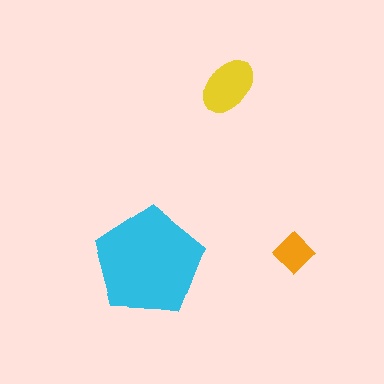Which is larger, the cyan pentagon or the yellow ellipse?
The cyan pentagon.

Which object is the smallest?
The orange diamond.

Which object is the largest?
The cyan pentagon.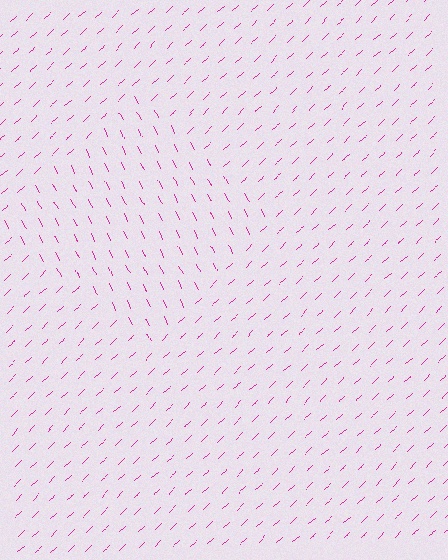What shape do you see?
I see a diamond.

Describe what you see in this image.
The image is filled with small magenta line segments. A diamond region in the image has lines oriented differently from the surrounding lines, creating a visible texture boundary.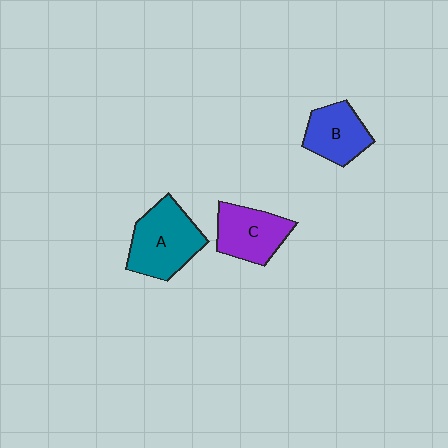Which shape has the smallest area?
Shape B (blue).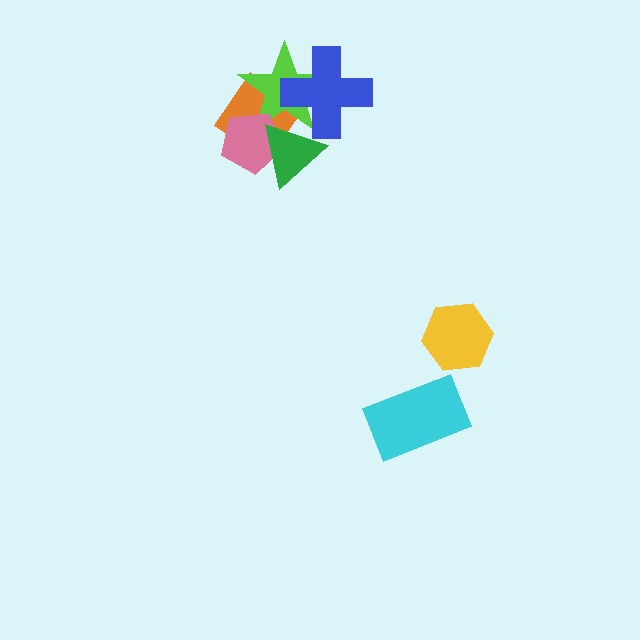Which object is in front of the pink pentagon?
The green triangle is in front of the pink pentagon.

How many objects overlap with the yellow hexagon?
0 objects overlap with the yellow hexagon.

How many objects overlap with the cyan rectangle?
0 objects overlap with the cyan rectangle.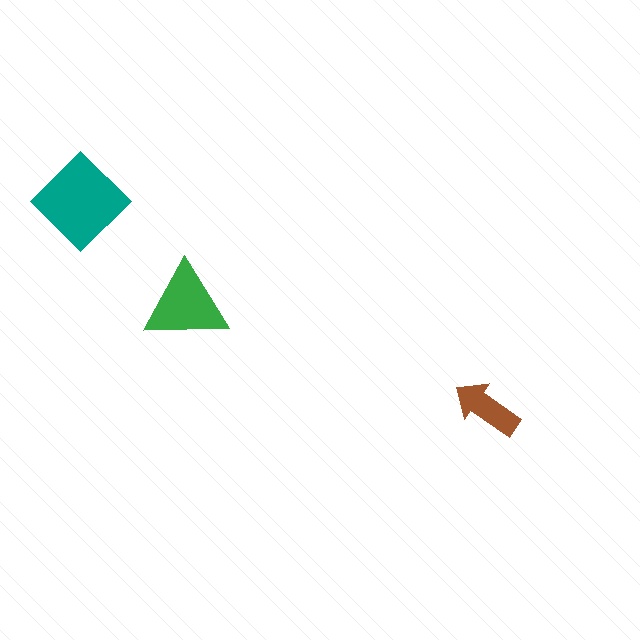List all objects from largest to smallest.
The teal diamond, the green triangle, the brown arrow.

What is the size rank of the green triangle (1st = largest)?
2nd.